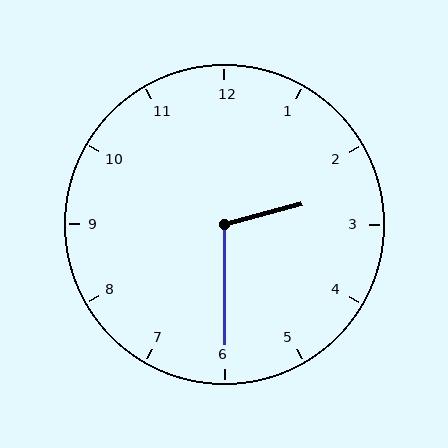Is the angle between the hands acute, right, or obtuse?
It is obtuse.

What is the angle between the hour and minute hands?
Approximately 105 degrees.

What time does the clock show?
2:30.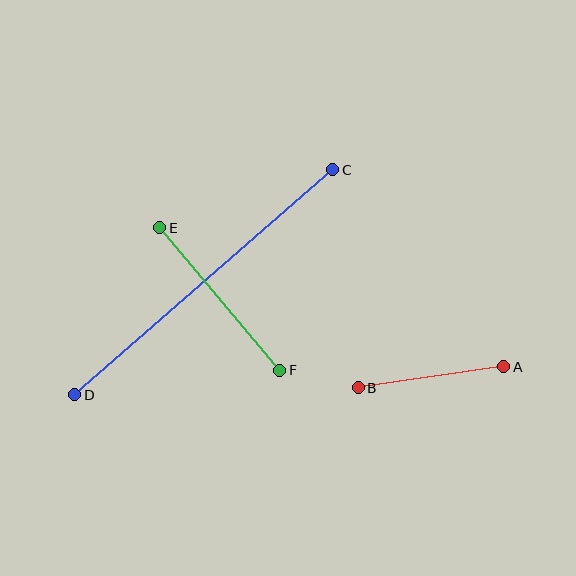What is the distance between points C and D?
The distance is approximately 343 pixels.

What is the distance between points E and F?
The distance is approximately 186 pixels.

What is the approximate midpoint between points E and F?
The midpoint is at approximately (220, 299) pixels.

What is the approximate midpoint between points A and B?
The midpoint is at approximately (431, 377) pixels.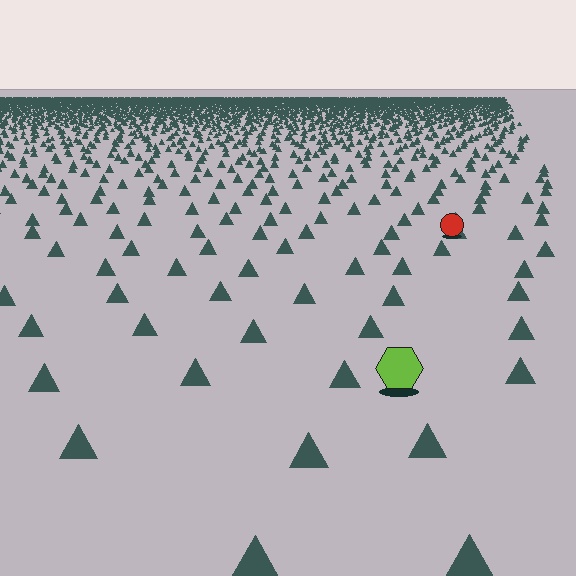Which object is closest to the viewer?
The lime hexagon is closest. The texture marks near it are larger and more spread out.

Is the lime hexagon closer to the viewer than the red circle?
Yes. The lime hexagon is closer — you can tell from the texture gradient: the ground texture is coarser near it.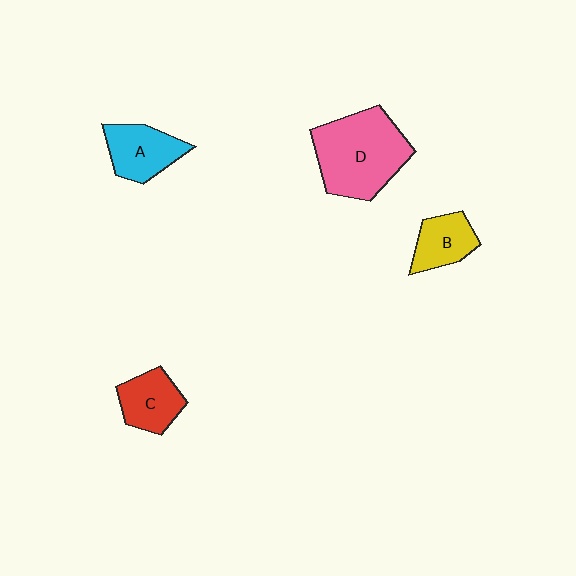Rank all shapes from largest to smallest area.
From largest to smallest: D (pink), A (cyan), C (red), B (yellow).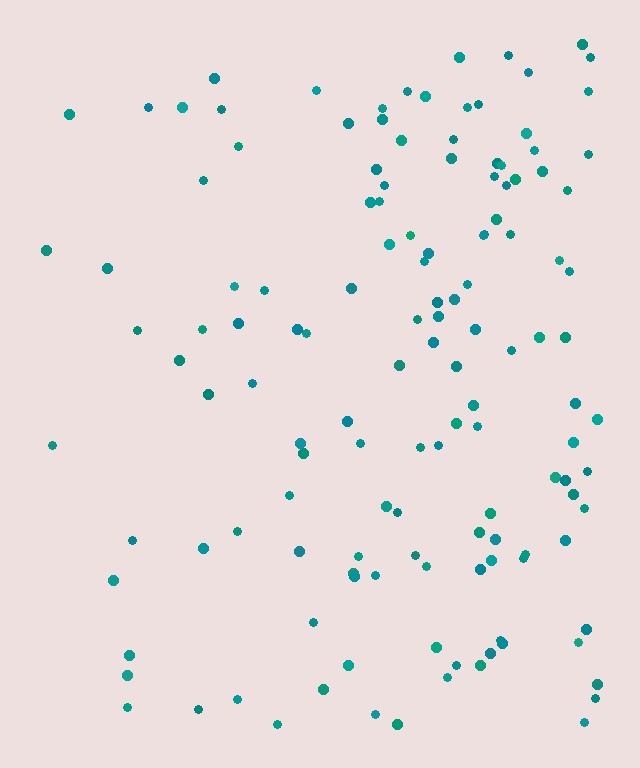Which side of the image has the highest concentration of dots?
The right.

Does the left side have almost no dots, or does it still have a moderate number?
Still a moderate number, just noticeably fewer than the right.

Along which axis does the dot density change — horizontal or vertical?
Horizontal.